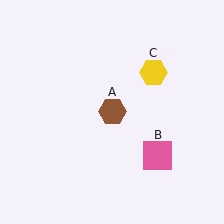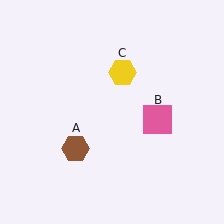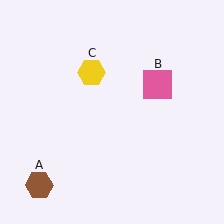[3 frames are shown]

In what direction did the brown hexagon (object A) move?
The brown hexagon (object A) moved down and to the left.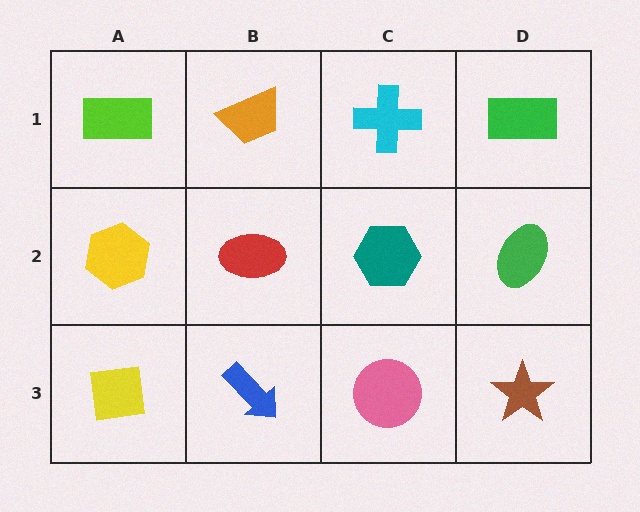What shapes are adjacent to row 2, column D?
A green rectangle (row 1, column D), a brown star (row 3, column D), a teal hexagon (row 2, column C).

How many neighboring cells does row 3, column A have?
2.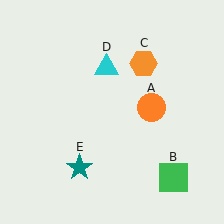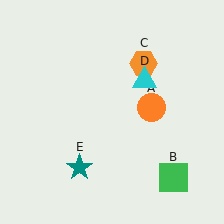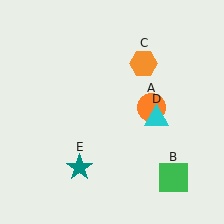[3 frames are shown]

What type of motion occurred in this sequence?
The cyan triangle (object D) rotated clockwise around the center of the scene.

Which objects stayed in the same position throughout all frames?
Orange circle (object A) and green square (object B) and orange hexagon (object C) and teal star (object E) remained stationary.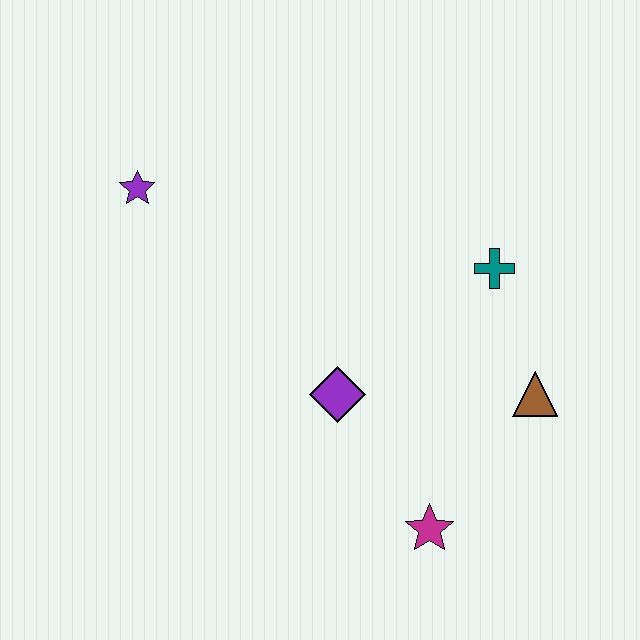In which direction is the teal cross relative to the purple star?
The teal cross is to the right of the purple star.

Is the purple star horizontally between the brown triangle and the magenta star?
No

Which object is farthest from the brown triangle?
The purple star is farthest from the brown triangle.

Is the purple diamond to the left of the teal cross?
Yes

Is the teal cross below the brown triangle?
No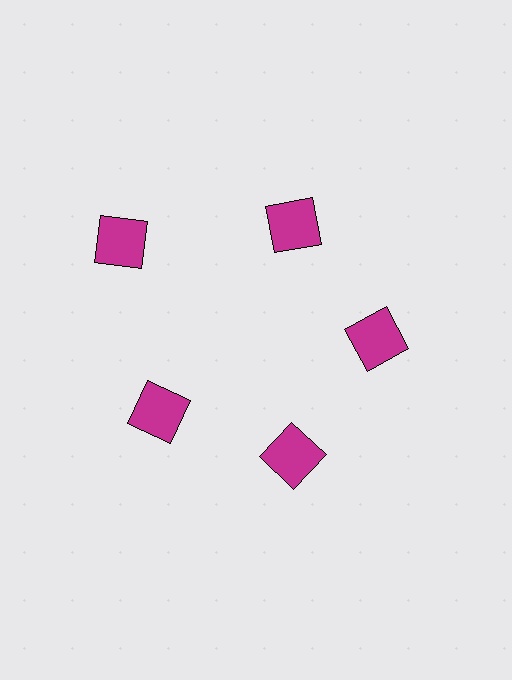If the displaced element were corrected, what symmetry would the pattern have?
It would have 5-fold rotational symmetry — the pattern would map onto itself every 72 degrees.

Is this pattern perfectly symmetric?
No. The 5 magenta squares are arranged in a ring, but one element near the 10 o'clock position is pushed outward from the center, breaking the 5-fold rotational symmetry.